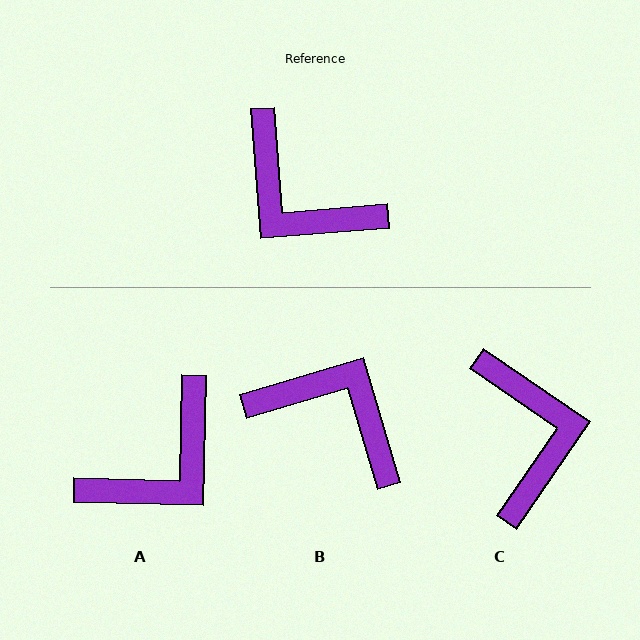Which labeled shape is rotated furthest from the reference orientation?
B, about 168 degrees away.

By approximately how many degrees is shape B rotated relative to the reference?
Approximately 168 degrees clockwise.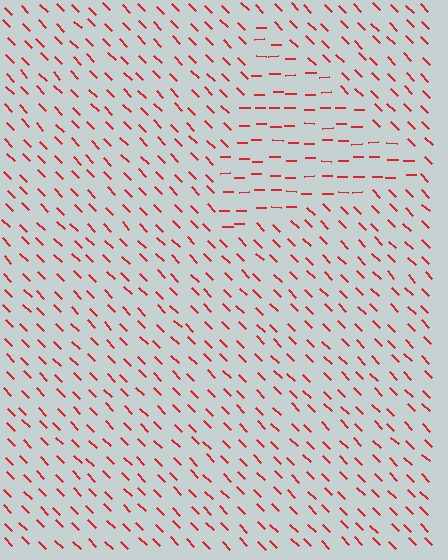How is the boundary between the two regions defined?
The boundary is defined purely by a change in line orientation (approximately 45 degrees difference). All lines are the same color and thickness.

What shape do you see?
I see a triangle.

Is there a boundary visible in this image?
Yes, there is a texture boundary formed by a change in line orientation.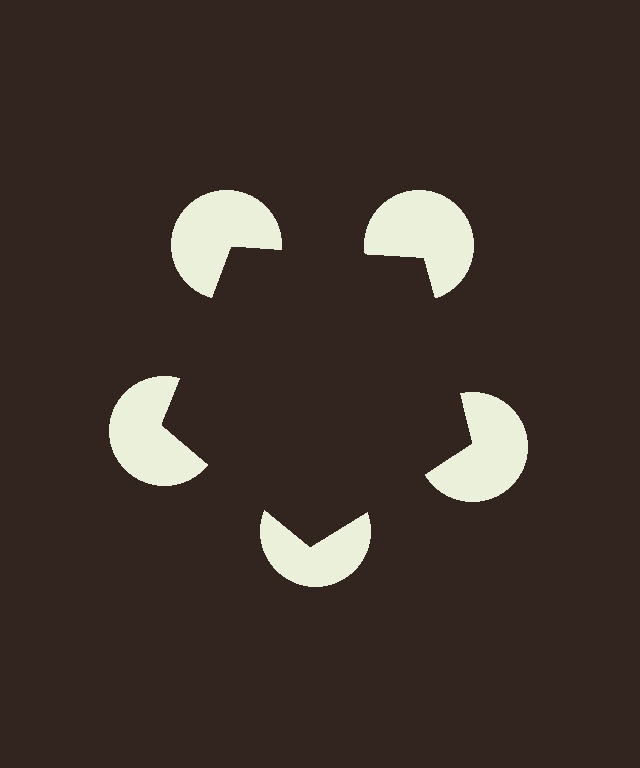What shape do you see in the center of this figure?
An illusory pentagon — its edges are inferred from the aligned wedge cuts in the pac-man discs, not physically drawn.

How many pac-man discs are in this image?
There are 5 — one at each vertex of the illusory pentagon.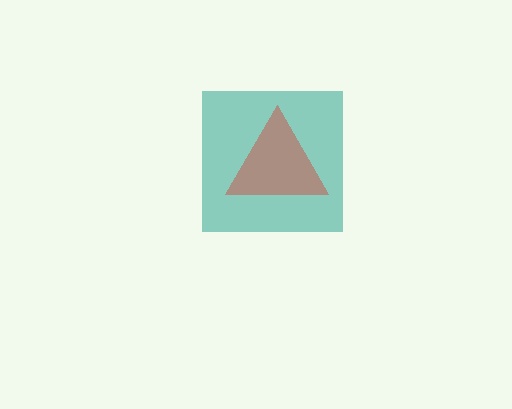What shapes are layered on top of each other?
The layered shapes are: a teal square, a red triangle.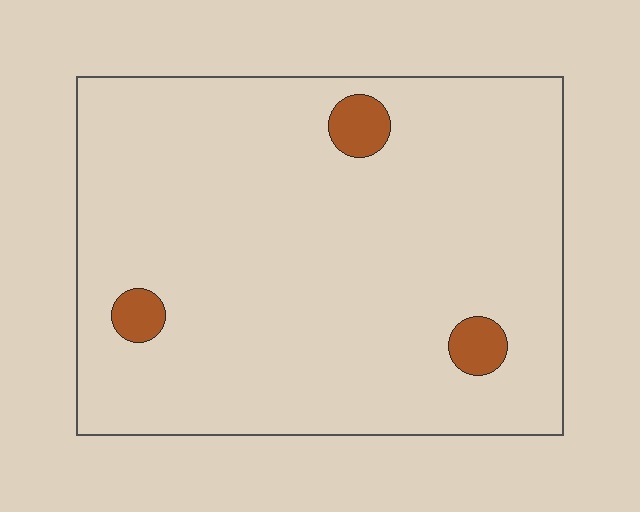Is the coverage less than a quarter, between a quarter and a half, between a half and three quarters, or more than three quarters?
Less than a quarter.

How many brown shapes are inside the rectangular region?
3.